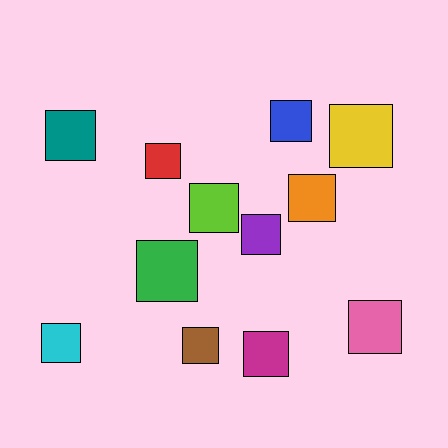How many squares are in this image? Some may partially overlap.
There are 12 squares.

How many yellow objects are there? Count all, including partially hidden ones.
There is 1 yellow object.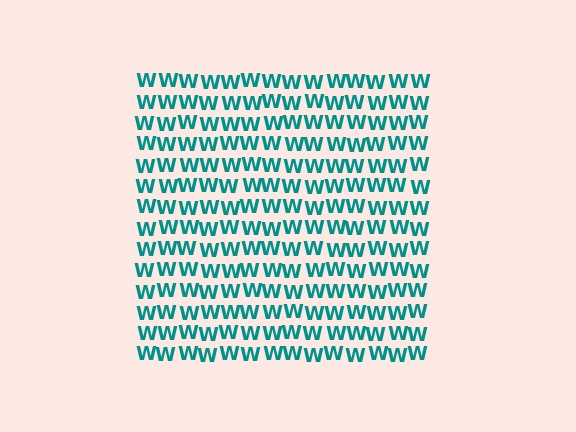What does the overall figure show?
The overall figure shows a square.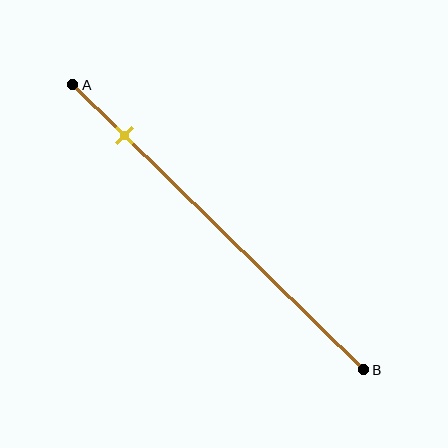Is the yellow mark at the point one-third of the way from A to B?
No, the mark is at about 20% from A, not at the 33% one-third point.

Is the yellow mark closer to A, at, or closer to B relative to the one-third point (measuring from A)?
The yellow mark is closer to point A than the one-third point of segment AB.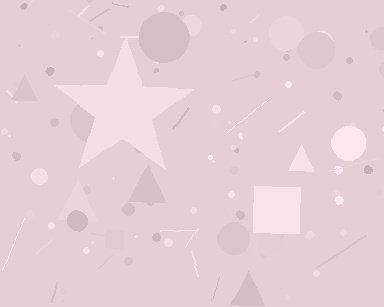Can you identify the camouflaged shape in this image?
The camouflaged shape is a star.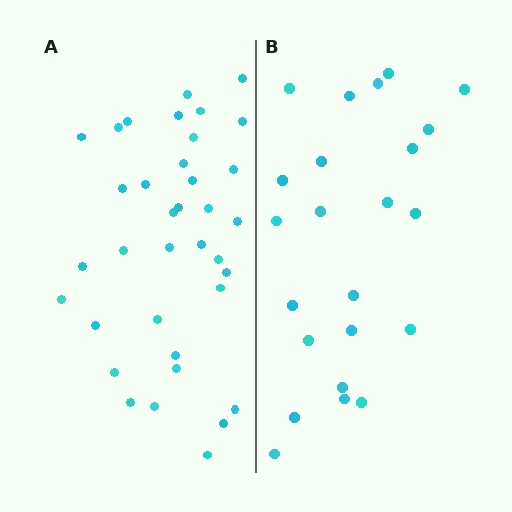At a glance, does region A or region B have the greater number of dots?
Region A (the left region) has more dots.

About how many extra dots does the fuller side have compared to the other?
Region A has approximately 15 more dots than region B.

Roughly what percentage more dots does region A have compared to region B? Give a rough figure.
About 55% more.